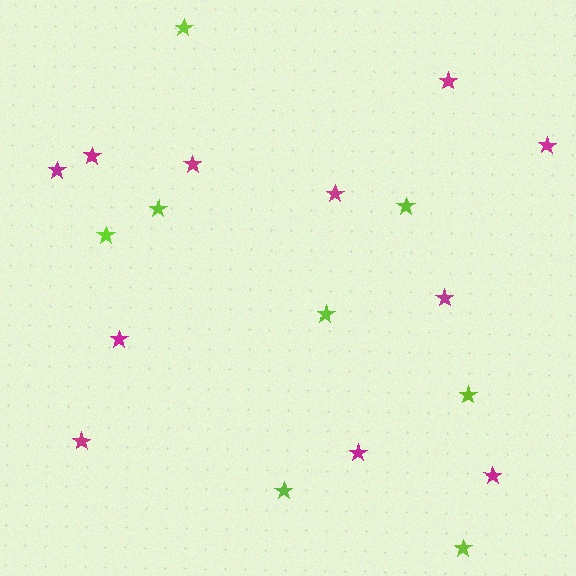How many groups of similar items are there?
There are 2 groups: one group of lime stars (8) and one group of magenta stars (11).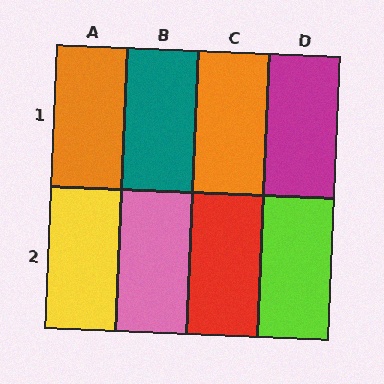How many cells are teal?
1 cell is teal.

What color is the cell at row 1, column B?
Teal.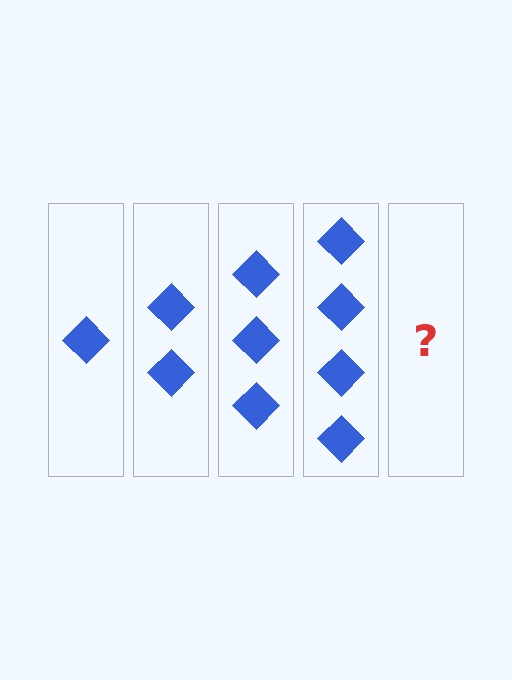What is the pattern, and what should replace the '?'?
The pattern is that each step adds one more diamond. The '?' should be 5 diamonds.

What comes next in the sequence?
The next element should be 5 diamonds.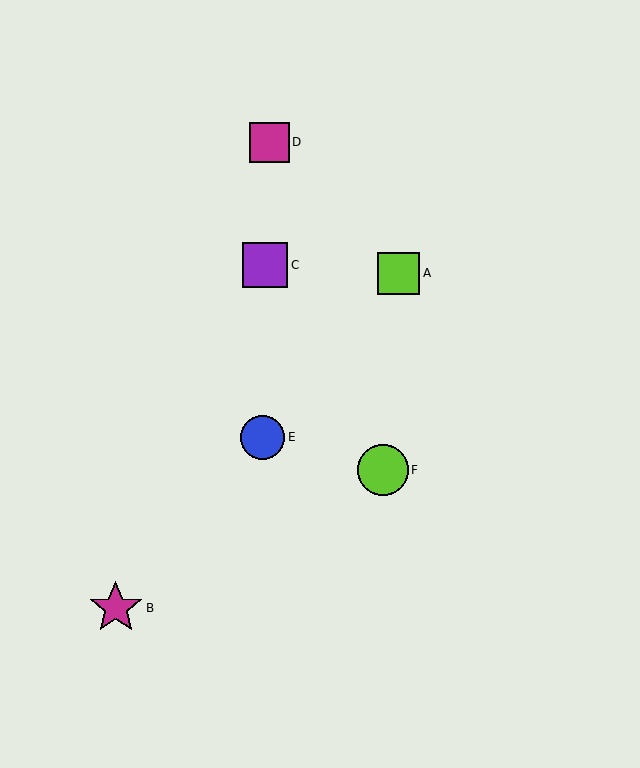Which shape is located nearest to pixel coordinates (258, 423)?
The blue circle (labeled E) at (263, 437) is nearest to that location.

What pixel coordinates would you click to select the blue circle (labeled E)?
Click at (263, 437) to select the blue circle E.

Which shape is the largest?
The magenta star (labeled B) is the largest.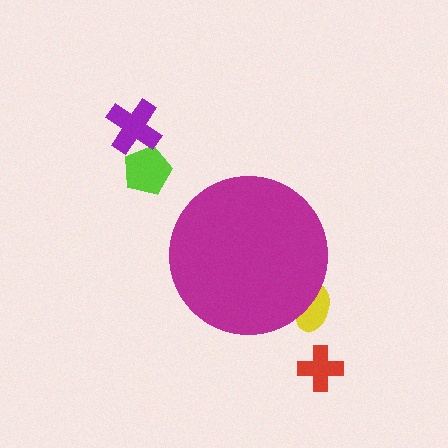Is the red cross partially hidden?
No, the red cross is fully visible.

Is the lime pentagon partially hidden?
No, the lime pentagon is fully visible.